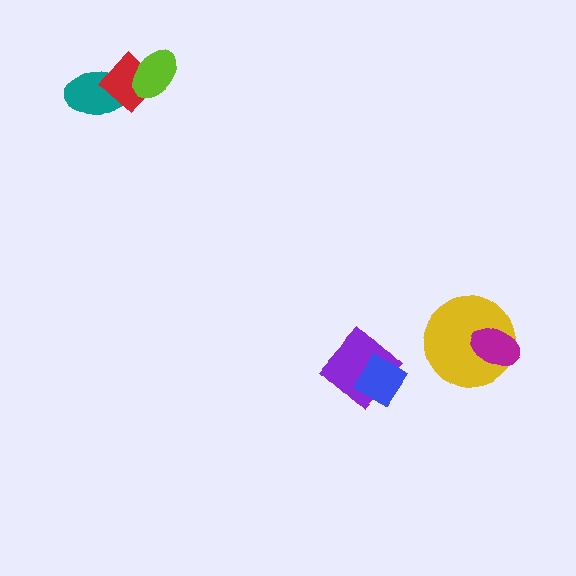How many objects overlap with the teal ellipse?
1 object overlaps with the teal ellipse.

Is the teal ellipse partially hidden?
Yes, it is partially covered by another shape.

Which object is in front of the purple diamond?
The blue diamond is in front of the purple diamond.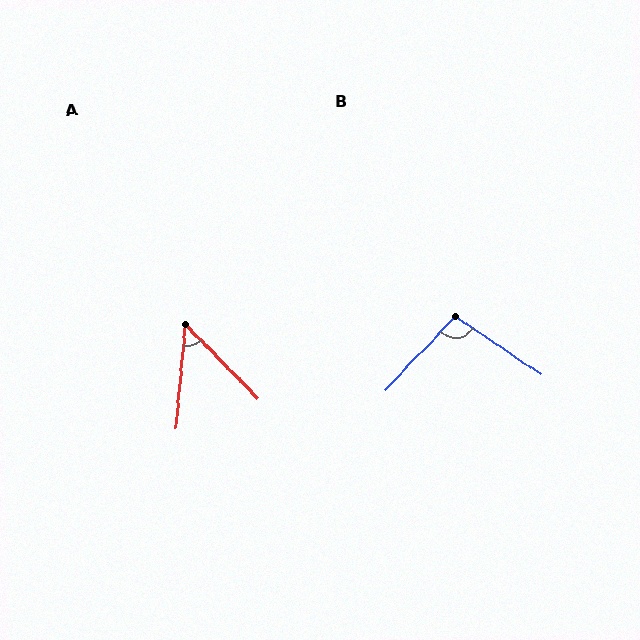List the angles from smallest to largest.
A (50°), B (99°).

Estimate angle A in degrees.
Approximately 50 degrees.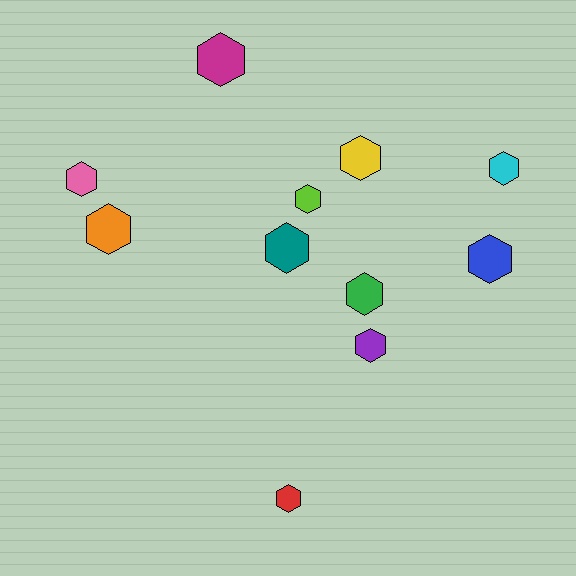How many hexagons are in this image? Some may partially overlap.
There are 11 hexagons.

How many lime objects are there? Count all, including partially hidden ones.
There is 1 lime object.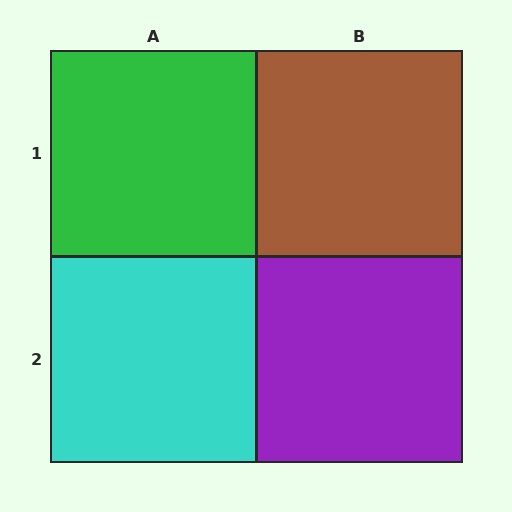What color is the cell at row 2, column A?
Cyan.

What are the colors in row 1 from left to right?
Green, brown.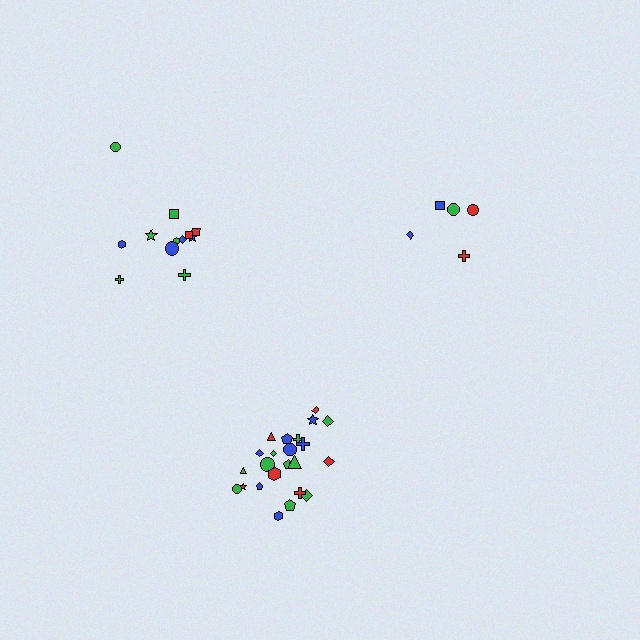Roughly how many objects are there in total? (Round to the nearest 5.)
Roughly 40 objects in total.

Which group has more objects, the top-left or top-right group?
The top-left group.